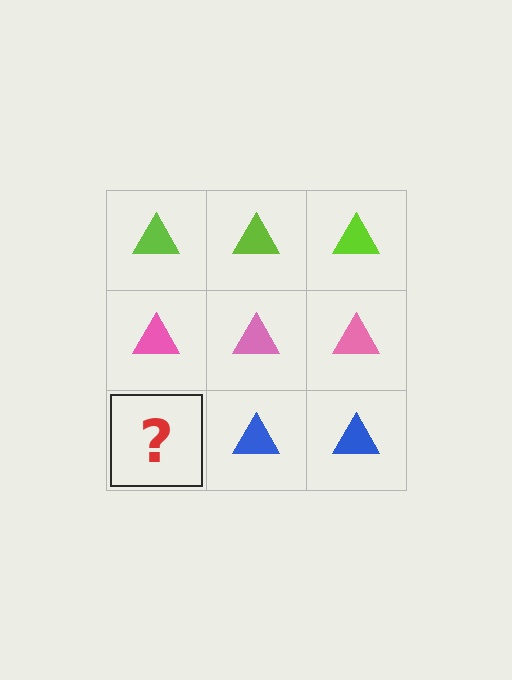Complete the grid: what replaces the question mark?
The question mark should be replaced with a blue triangle.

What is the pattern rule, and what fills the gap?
The rule is that each row has a consistent color. The gap should be filled with a blue triangle.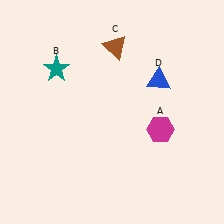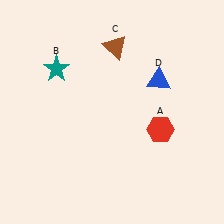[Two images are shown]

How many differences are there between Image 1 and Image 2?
There is 1 difference between the two images.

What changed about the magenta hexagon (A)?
In Image 1, A is magenta. In Image 2, it changed to red.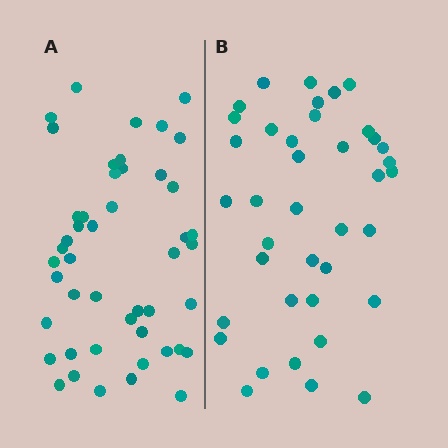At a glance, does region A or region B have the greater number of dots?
Region A (the left region) has more dots.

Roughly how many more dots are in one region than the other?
Region A has roughly 8 or so more dots than region B.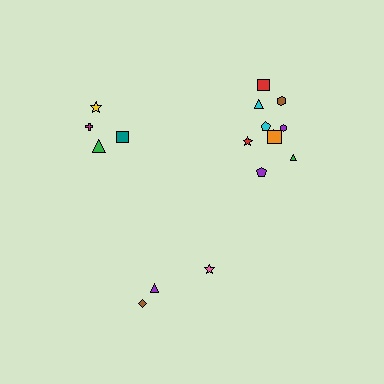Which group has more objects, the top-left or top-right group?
The top-right group.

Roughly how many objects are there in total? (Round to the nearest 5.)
Roughly 15 objects in total.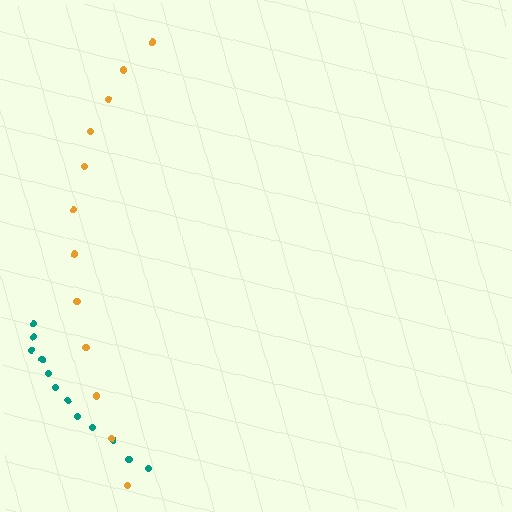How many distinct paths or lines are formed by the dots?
There are 2 distinct paths.